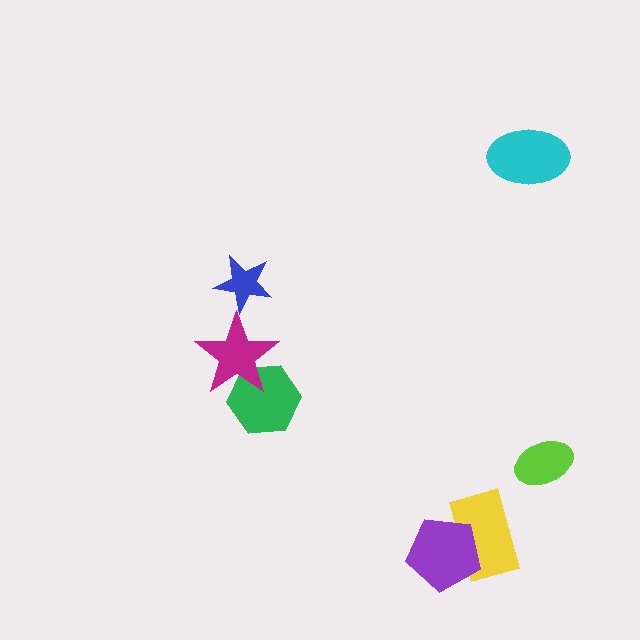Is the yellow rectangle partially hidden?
Yes, it is partially covered by another shape.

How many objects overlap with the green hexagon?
1 object overlaps with the green hexagon.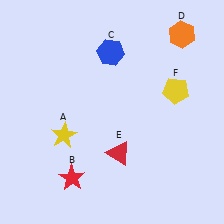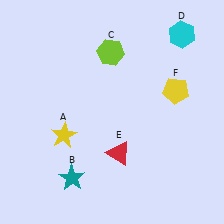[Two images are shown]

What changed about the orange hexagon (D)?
In Image 1, D is orange. In Image 2, it changed to cyan.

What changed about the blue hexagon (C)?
In Image 1, C is blue. In Image 2, it changed to lime.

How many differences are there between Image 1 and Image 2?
There are 3 differences between the two images.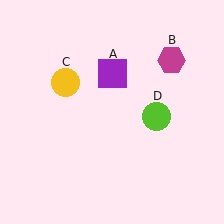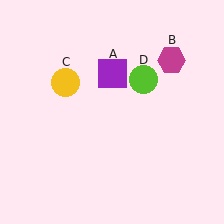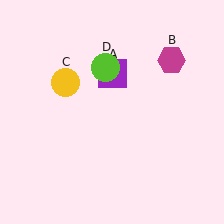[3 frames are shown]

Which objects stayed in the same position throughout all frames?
Purple square (object A) and magenta hexagon (object B) and yellow circle (object C) remained stationary.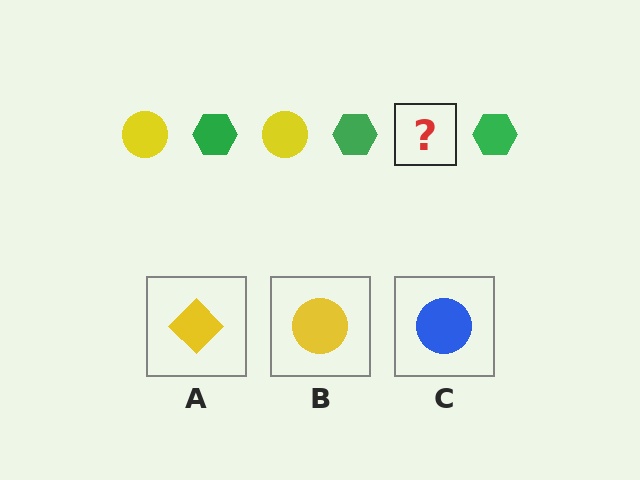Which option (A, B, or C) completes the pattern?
B.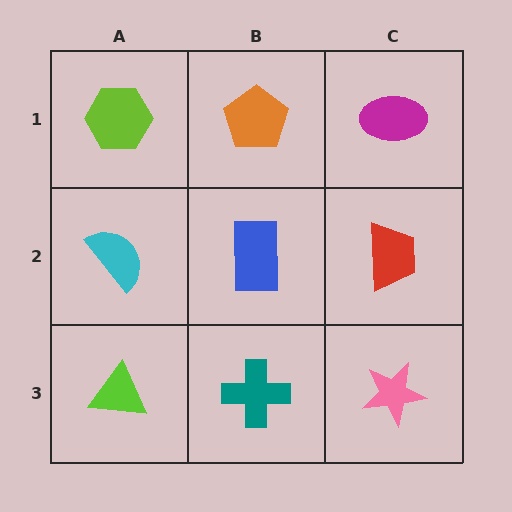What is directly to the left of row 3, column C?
A teal cross.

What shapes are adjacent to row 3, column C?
A red trapezoid (row 2, column C), a teal cross (row 3, column B).